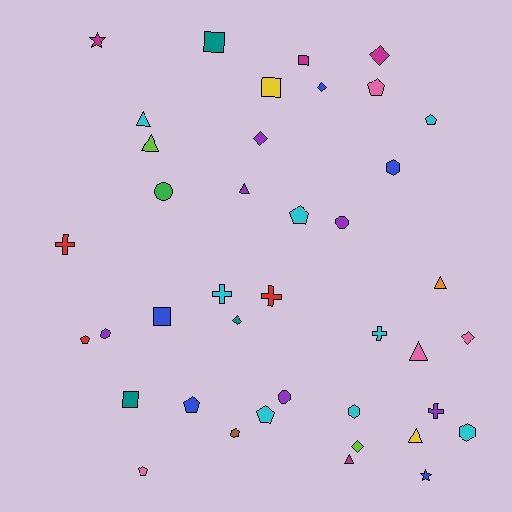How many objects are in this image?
There are 40 objects.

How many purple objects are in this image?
There are 6 purple objects.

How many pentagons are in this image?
There are 7 pentagons.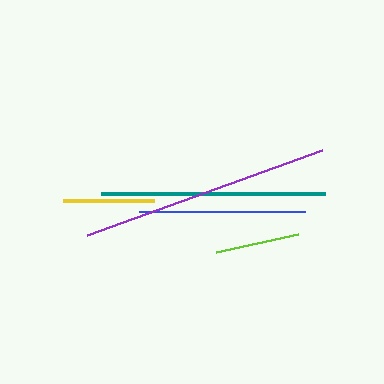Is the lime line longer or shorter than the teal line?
The teal line is longer than the lime line.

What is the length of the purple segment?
The purple segment is approximately 249 pixels long.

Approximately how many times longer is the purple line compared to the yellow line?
The purple line is approximately 2.8 times the length of the yellow line.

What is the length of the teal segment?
The teal segment is approximately 224 pixels long.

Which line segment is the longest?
The purple line is the longest at approximately 249 pixels.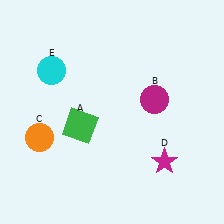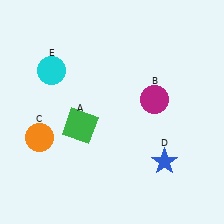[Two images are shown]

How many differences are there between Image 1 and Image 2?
There is 1 difference between the two images.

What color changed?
The star (D) changed from magenta in Image 1 to blue in Image 2.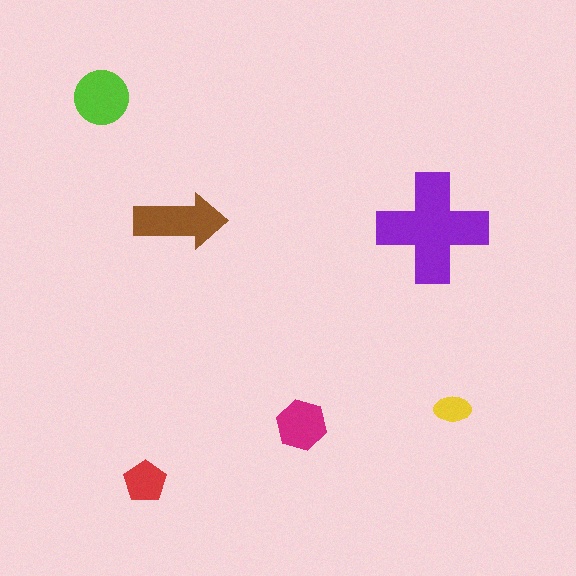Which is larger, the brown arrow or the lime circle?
The brown arrow.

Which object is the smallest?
The yellow ellipse.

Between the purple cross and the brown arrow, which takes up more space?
The purple cross.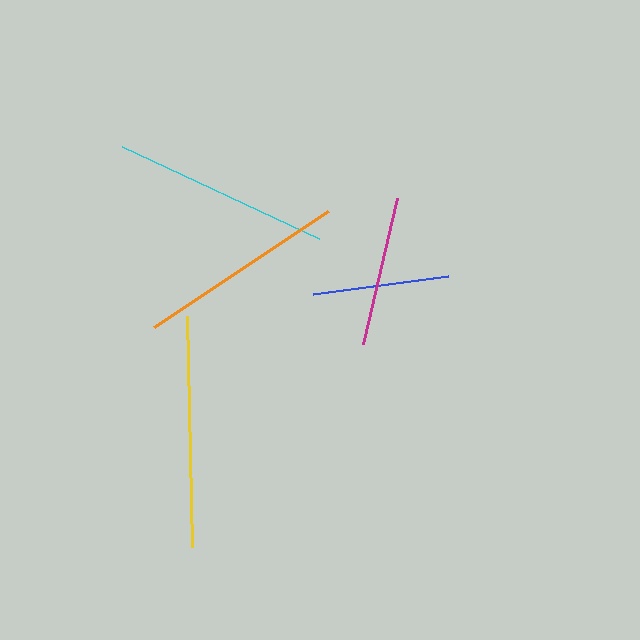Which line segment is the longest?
The yellow line is the longest at approximately 231 pixels.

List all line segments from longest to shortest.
From longest to shortest: yellow, cyan, orange, magenta, blue.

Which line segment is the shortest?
The blue line is the shortest at approximately 136 pixels.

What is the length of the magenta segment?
The magenta segment is approximately 151 pixels long.